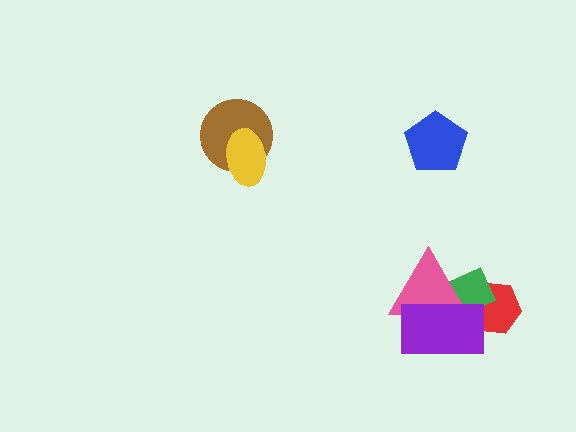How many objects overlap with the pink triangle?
2 objects overlap with the pink triangle.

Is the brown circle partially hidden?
Yes, it is partially covered by another shape.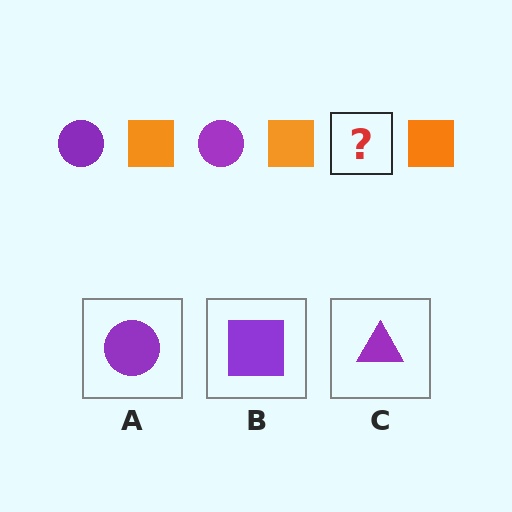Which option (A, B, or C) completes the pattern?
A.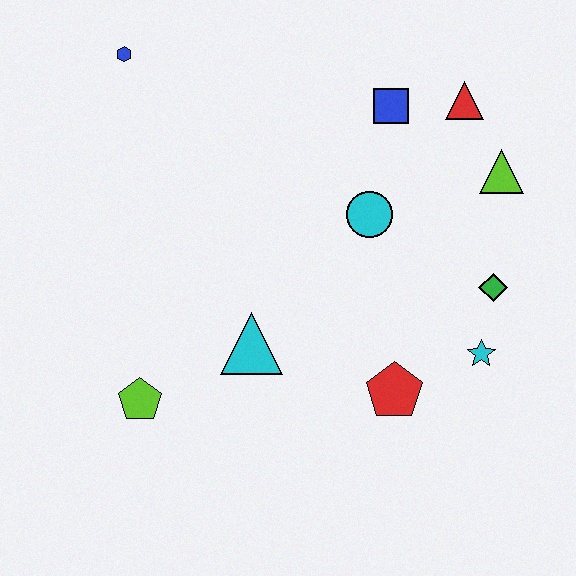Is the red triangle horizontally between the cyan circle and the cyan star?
Yes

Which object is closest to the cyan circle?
The blue square is closest to the cyan circle.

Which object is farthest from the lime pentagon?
The red triangle is farthest from the lime pentagon.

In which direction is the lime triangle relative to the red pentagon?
The lime triangle is above the red pentagon.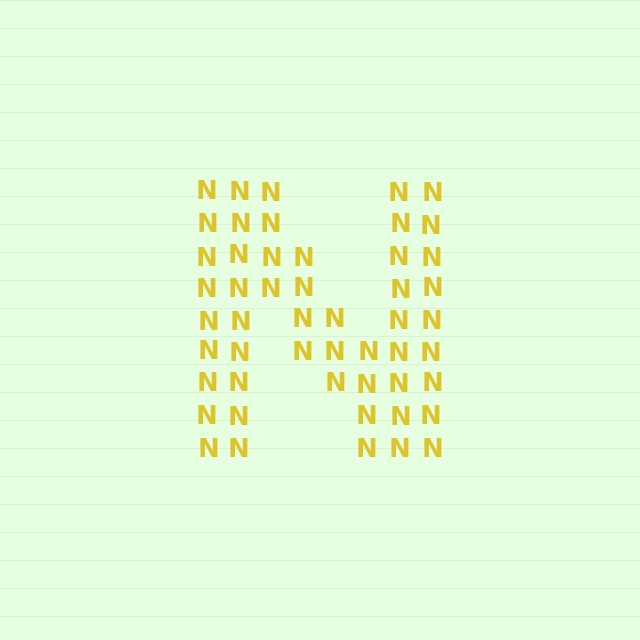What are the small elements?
The small elements are letter N's.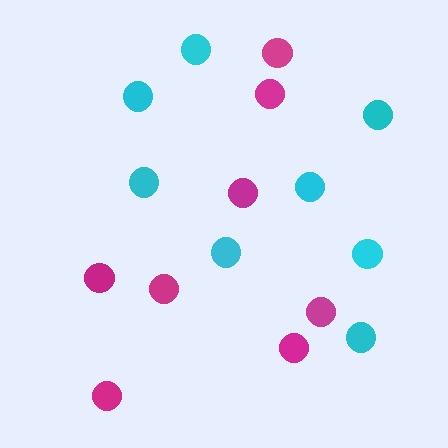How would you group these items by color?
There are 2 groups: one group of magenta circles (8) and one group of cyan circles (8).